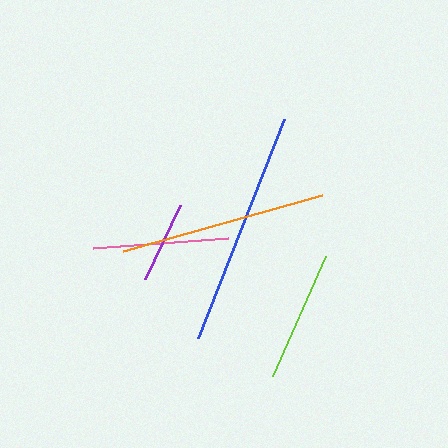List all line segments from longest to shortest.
From longest to shortest: blue, orange, pink, lime, purple.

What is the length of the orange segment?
The orange segment is approximately 207 pixels long.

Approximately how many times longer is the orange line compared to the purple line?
The orange line is approximately 2.5 times the length of the purple line.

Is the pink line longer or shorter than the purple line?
The pink line is longer than the purple line.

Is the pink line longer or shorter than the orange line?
The orange line is longer than the pink line.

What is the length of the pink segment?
The pink segment is approximately 135 pixels long.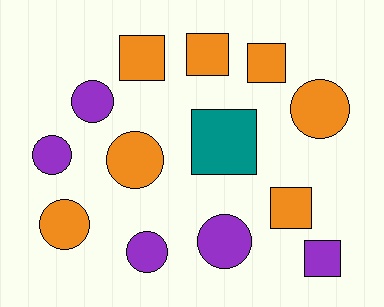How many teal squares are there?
There is 1 teal square.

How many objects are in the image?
There are 13 objects.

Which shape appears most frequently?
Circle, with 7 objects.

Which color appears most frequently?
Orange, with 7 objects.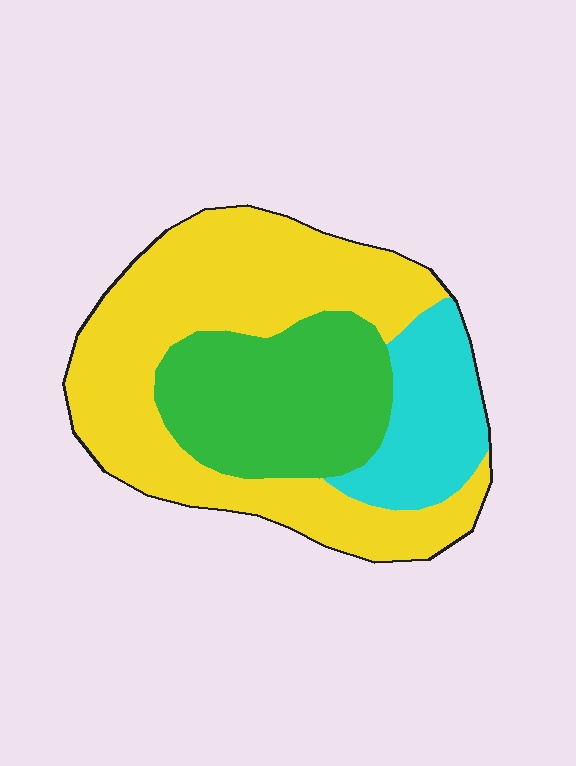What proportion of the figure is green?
Green takes up about one quarter (1/4) of the figure.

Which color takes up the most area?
Yellow, at roughly 55%.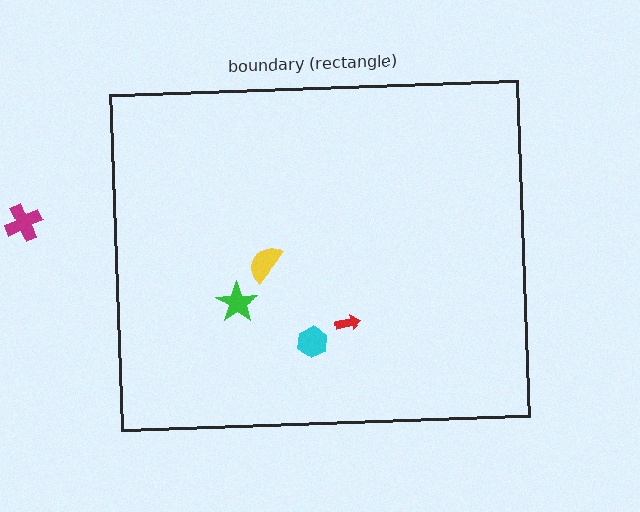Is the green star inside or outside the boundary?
Inside.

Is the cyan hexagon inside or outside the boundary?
Inside.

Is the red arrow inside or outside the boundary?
Inside.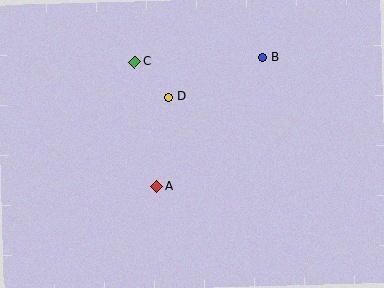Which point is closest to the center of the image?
Point D at (168, 97) is closest to the center.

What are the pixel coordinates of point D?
Point D is at (168, 97).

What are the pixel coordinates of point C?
Point C is at (134, 62).